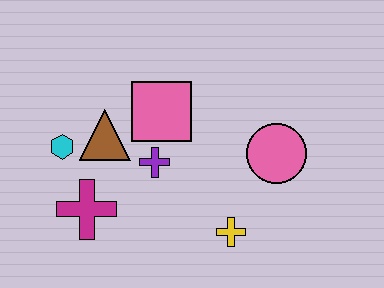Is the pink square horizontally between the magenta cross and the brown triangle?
No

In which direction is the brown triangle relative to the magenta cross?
The brown triangle is above the magenta cross.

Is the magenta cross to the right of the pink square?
No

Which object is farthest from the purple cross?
The pink circle is farthest from the purple cross.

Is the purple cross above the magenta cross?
Yes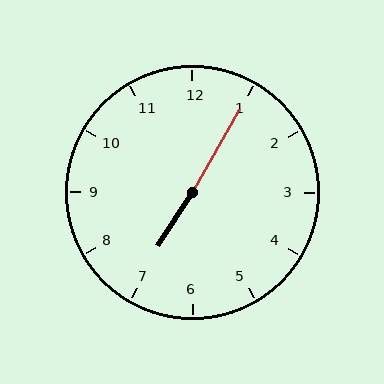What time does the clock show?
7:05.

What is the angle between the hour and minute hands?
Approximately 178 degrees.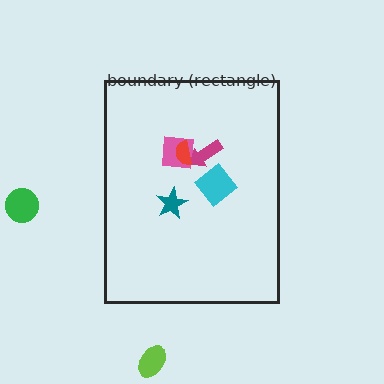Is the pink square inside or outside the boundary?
Inside.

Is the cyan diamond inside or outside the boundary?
Inside.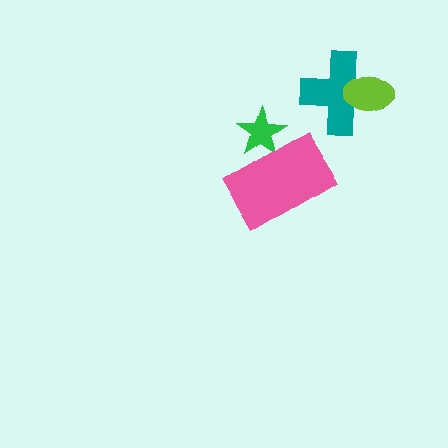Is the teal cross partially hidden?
Yes, it is partially covered by another shape.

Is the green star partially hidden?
Yes, it is partially covered by another shape.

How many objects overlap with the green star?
1 object overlaps with the green star.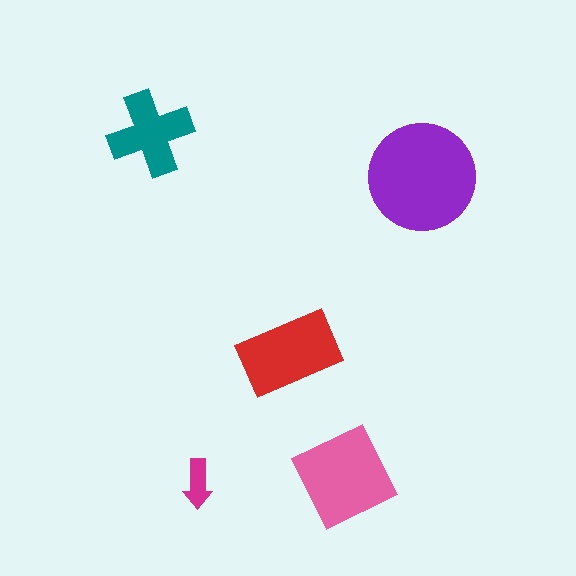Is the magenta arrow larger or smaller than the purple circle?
Smaller.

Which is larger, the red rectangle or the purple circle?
The purple circle.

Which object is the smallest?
The magenta arrow.